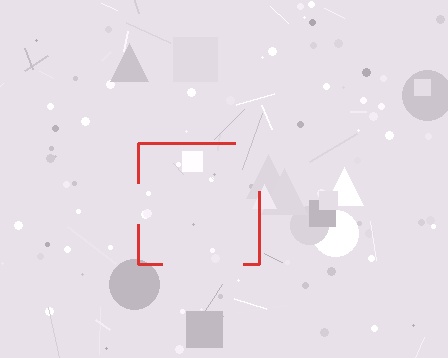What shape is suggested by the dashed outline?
The dashed outline suggests a square.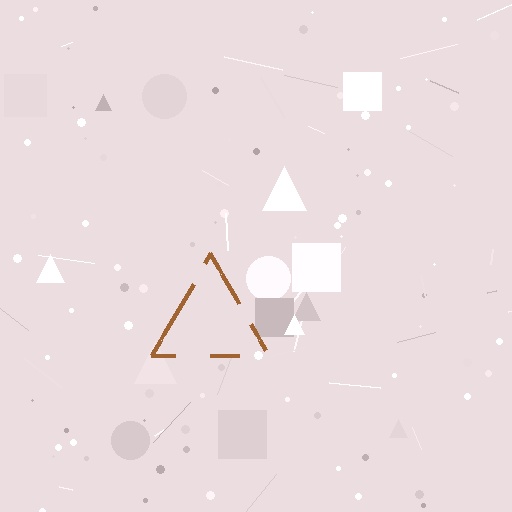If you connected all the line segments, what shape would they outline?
They would outline a triangle.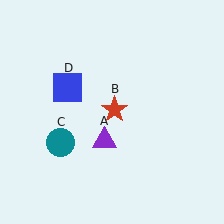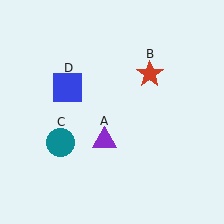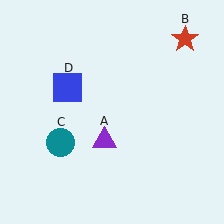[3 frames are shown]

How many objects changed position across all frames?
1 object changed position: red star (object B).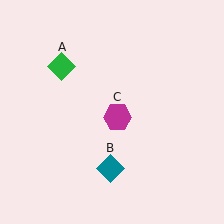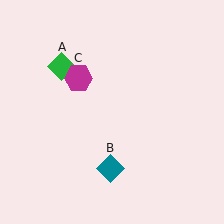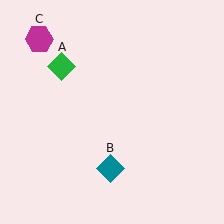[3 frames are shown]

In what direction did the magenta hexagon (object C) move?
The magenta hexagon (object C) moved up and to the left.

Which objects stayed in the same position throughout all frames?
Green diamond (object A) and teal diamond (object B) remained stationary.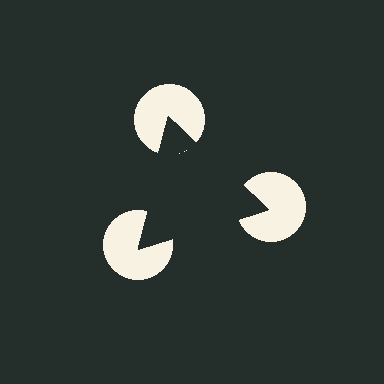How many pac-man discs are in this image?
There are 3 — one at each vertex of the illusory triangle.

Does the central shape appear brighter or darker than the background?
It typically appears slightly darker than the background, even though no actual brightness change is drawn.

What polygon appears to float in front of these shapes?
An illusory triangle — its edges are inferred from the aligned wedge cuts in the pac-man discs, not physically drawn.